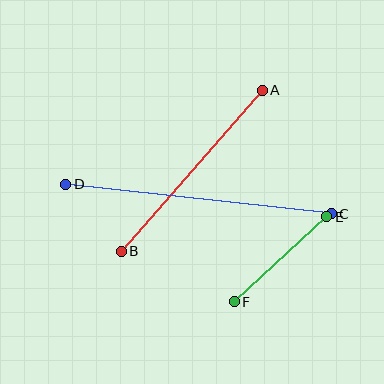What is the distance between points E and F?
The distance is approximately 126 pixels.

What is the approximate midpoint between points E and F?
The midpoint is at approximately (281, 259) pixels.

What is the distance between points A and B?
The distance is approximately 214 pixels.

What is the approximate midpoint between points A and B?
The midpoint is at approximately (192, 171) pixels.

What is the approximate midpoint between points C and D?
The midpoint is at approximately (199, 199) pixels.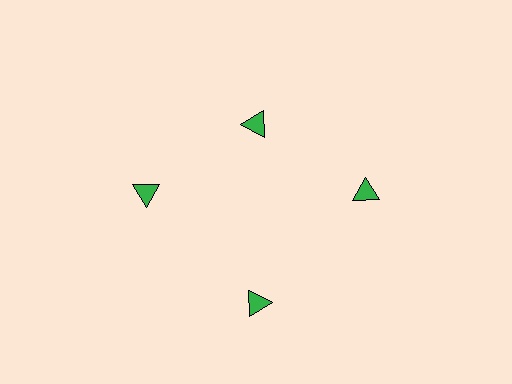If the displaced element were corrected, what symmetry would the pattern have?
It would have 4-fold rotational symmetry — the pattern would map onto itself every 90 degrees.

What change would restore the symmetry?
The symmetry would be restored by moving it outward, back onto the ring so that all 4 triangles sit at equal angles and equal distance from the center.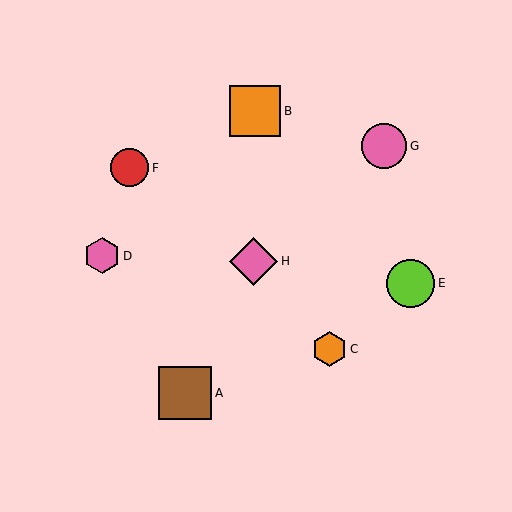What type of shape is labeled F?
Shape F is a red circle.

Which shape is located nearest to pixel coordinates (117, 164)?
The red circle (labeled F) at (130, 168) is nearest to that location.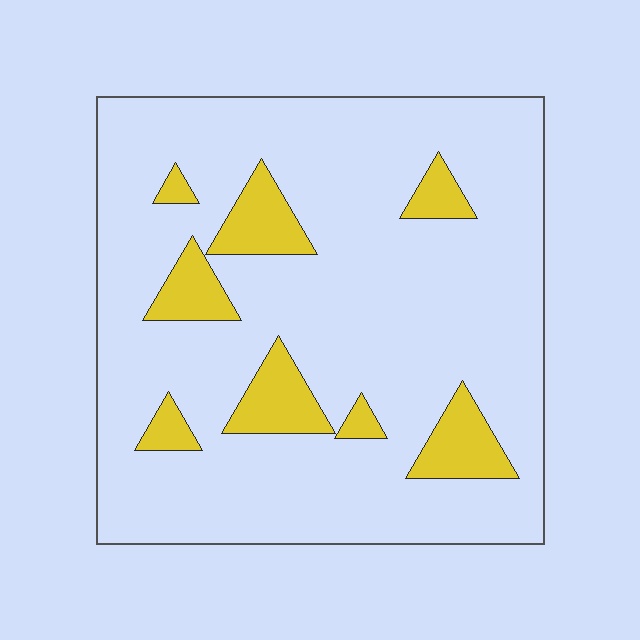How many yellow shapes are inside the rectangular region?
8.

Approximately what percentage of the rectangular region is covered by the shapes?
Approximately 15%.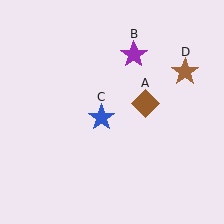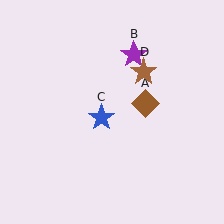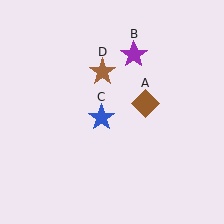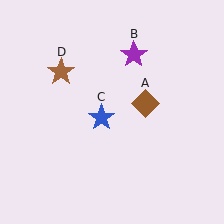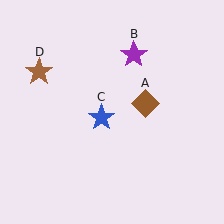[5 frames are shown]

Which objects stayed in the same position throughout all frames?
Brown diamond (object A) and purple star (object B) and blue star (object C) remained stationary.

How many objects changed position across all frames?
1 object changed position: brown star (object D).